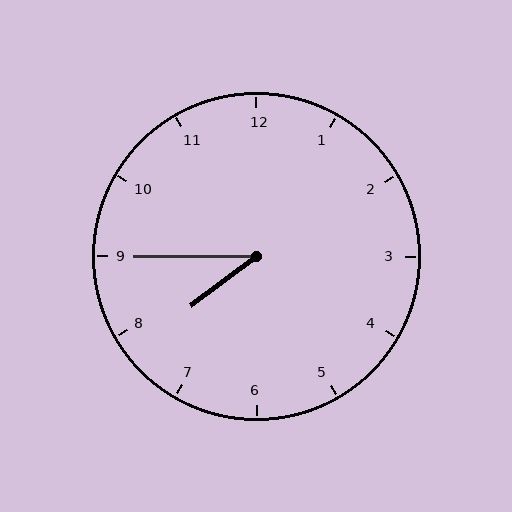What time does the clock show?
7:45.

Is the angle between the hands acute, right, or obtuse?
It is acute.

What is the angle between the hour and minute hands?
Approximately 38 degrees.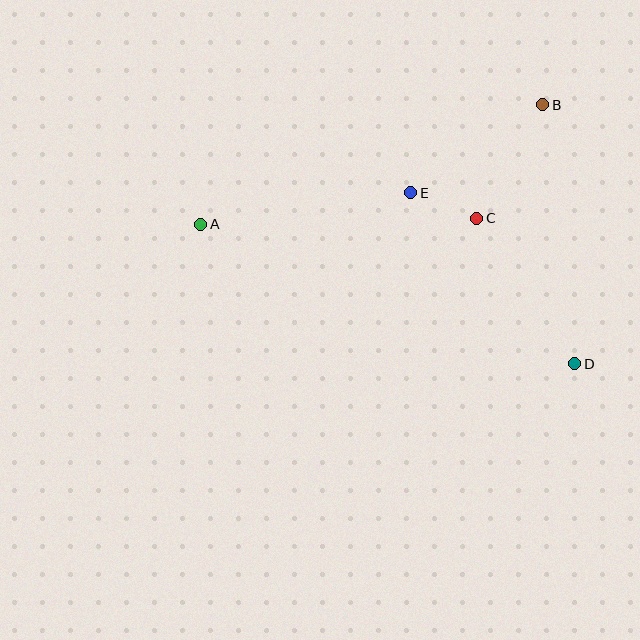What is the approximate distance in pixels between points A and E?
The distance between A and E is approximately 212 pixels.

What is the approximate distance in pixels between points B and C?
The distance between B and C is approximately 131 pixels.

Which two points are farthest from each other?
Points A and D are farthest from each other.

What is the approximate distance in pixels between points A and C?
The distance between A and C is approximately 276 pixels.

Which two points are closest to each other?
Points C and E are closest to each other.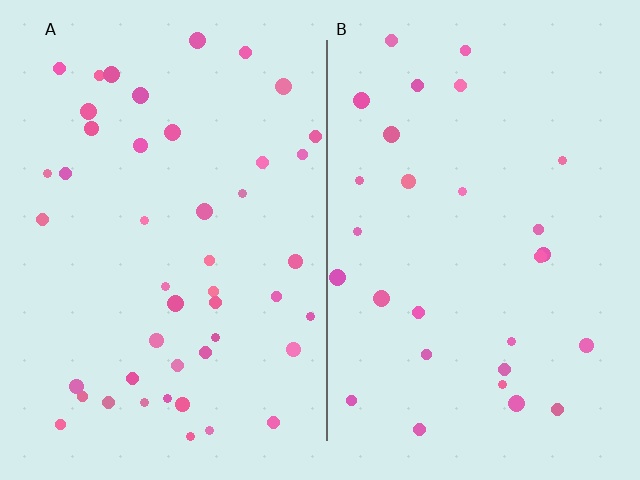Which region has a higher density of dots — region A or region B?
A (the left).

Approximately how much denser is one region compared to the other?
Approximately 1.6× — region A over region B.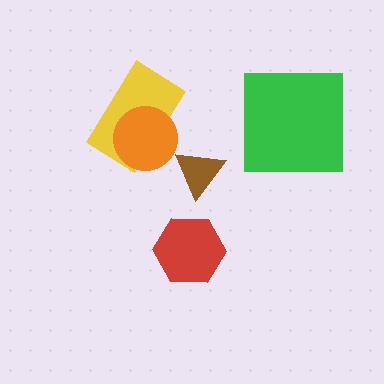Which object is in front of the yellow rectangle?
The orange circle is in front of the yellow rectangle.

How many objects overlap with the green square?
0 objects overlap with the green square.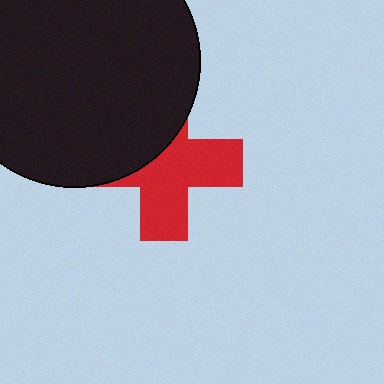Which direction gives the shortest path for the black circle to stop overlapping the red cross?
Moving toward the upper-left gives the shortest separation.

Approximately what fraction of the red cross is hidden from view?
Roughly 42% of the red cross is hidden behind the black circle.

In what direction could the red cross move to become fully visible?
The red cross could move toward the lower-right. That would shift it out from behind the black circle entirely.